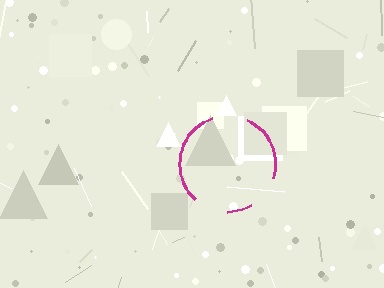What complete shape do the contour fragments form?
The contour fragments form a circle.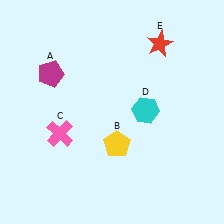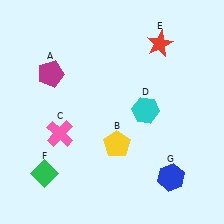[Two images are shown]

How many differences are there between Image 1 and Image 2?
There are 2 differences between the two images.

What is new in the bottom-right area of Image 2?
A blue hexagon (G) was added in the bottom-right area of Image 2.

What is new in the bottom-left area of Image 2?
A green diamond (F) was added in the bottom-left area of Image 2.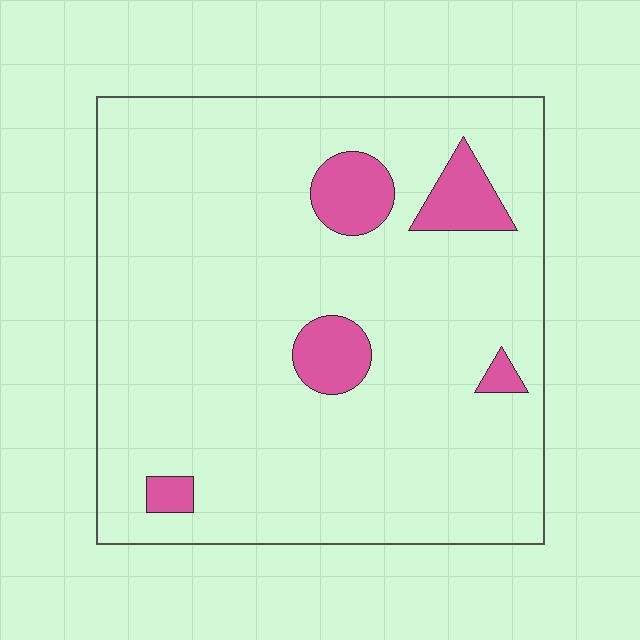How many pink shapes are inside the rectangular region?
5.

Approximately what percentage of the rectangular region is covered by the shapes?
Approximately 10%.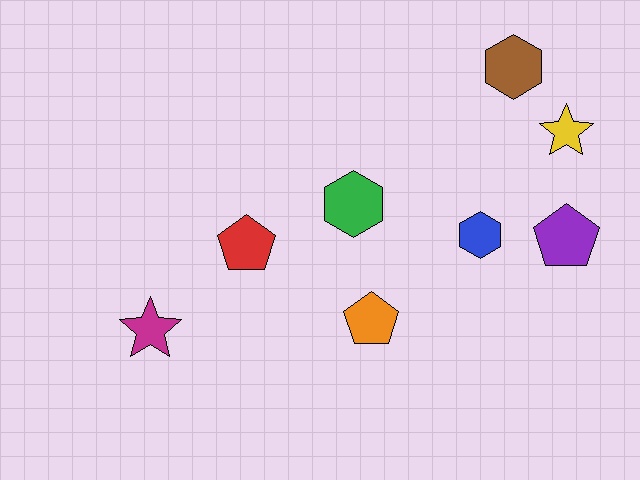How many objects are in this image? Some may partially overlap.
There are 8 objects.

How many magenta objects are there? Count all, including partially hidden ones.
There is 1 magenta object.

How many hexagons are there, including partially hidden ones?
There are 3 hexagons.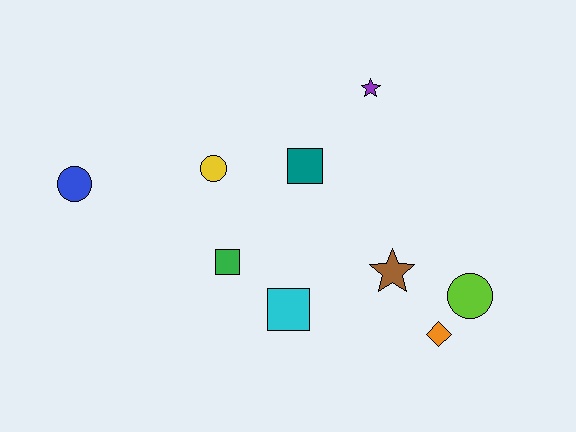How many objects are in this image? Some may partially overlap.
There are 9 objects.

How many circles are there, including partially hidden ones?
There are 3 circles.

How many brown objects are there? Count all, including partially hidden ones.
There is 1 brown object.